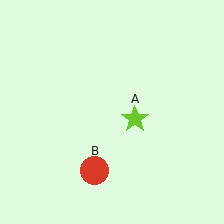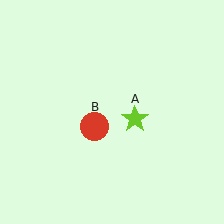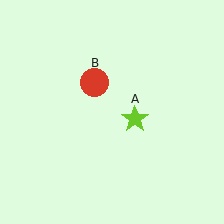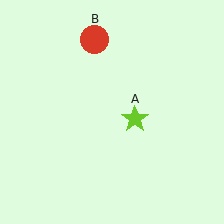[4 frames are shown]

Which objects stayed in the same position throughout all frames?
Lime star (object A) remained stationary.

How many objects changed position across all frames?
1 object changed position: red circle (object B).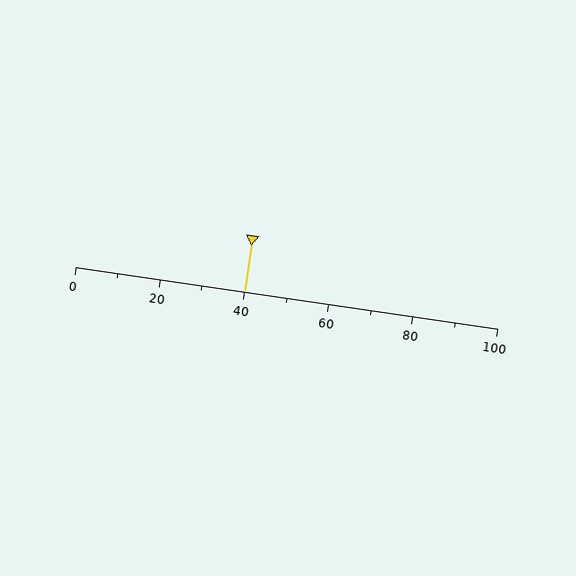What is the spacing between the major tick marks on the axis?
The major ticks are spaced 20 apart.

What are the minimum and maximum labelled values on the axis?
The axis runs from 0 to 100.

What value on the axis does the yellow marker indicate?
The marker indicates approximately 40.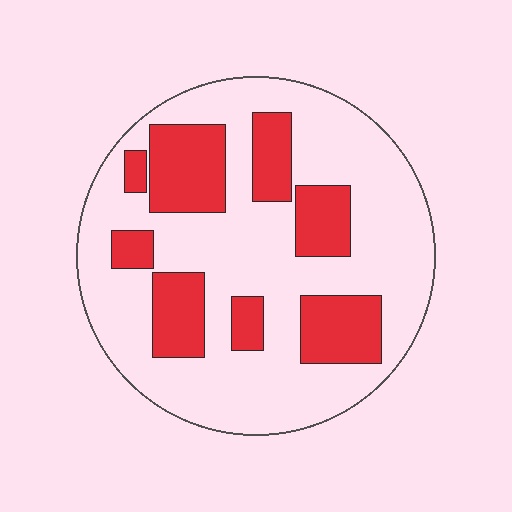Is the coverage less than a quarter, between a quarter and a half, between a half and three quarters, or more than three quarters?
Between a quarter and a half.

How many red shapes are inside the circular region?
8.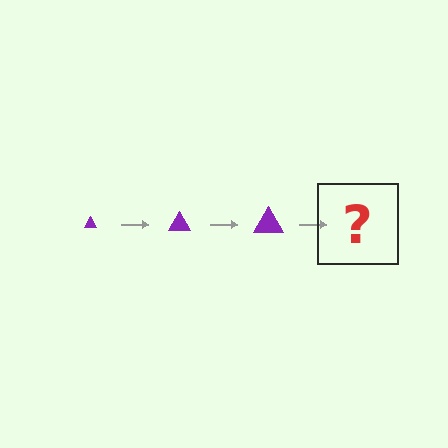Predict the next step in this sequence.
The next step is a purple triangle, larger than the previous one.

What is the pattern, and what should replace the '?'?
The pattern is that the triangle gets progressively larger each step. The '?' should be a purple triangle, larger than the previous one.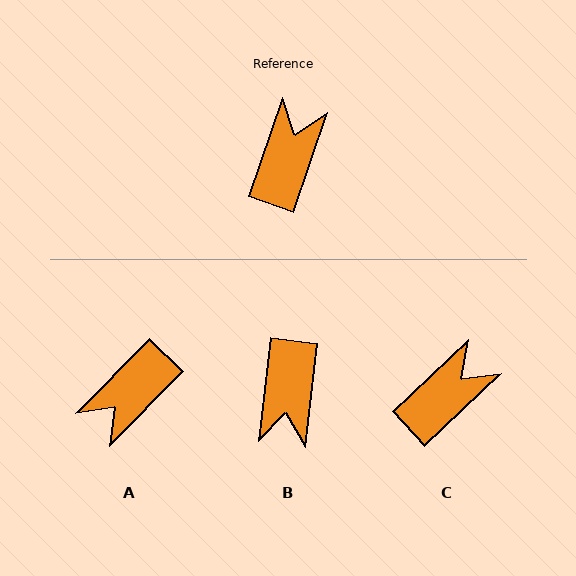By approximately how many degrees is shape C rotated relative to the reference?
Approximately 27 degrees clockwise.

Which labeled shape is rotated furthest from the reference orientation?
B, about 168 degrees away.